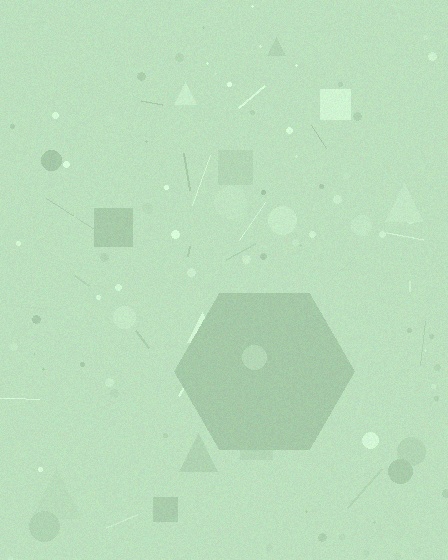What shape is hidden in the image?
A hexagon is hidden in the image.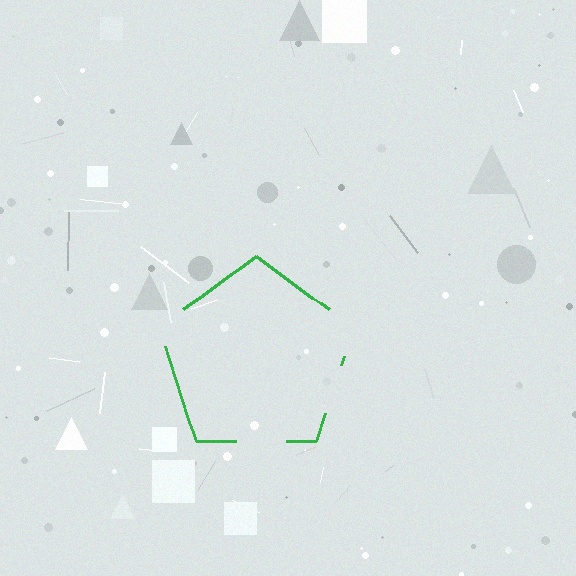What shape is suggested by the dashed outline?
The dashed outline suggests a pentagon.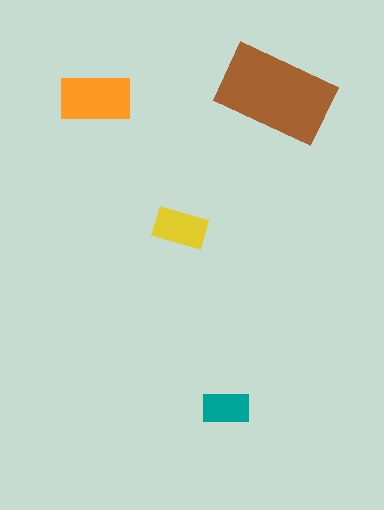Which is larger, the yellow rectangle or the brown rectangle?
The brown one.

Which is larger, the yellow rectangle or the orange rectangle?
The orange one.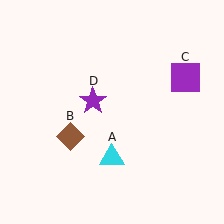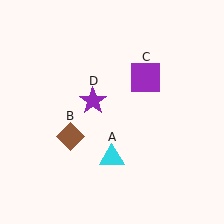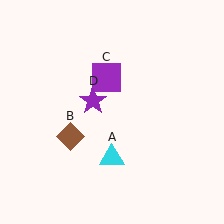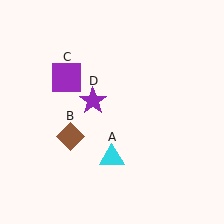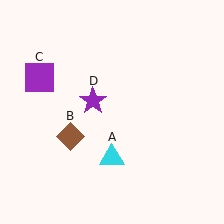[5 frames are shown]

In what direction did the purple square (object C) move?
The purple square (object C) moved left.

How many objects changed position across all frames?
1 object changed position: purple square (object C).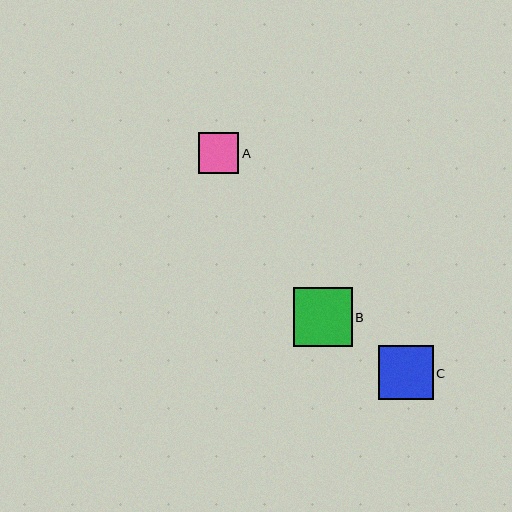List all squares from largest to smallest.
From largest to smallest: B, C, A.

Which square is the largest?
Square B is the largest with a size of approximately 58 pixels.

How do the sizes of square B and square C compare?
Square B and square C are approximately the same size.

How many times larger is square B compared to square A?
Square B is approximately 1.5 times the size of square A.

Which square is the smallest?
Square A is the smallest with a size of approximately 40 pixels.